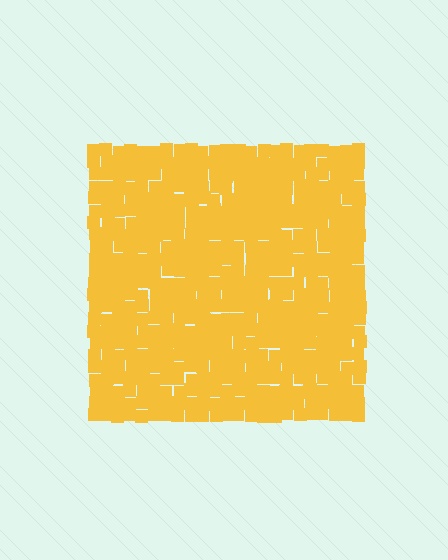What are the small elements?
The small elements are squares.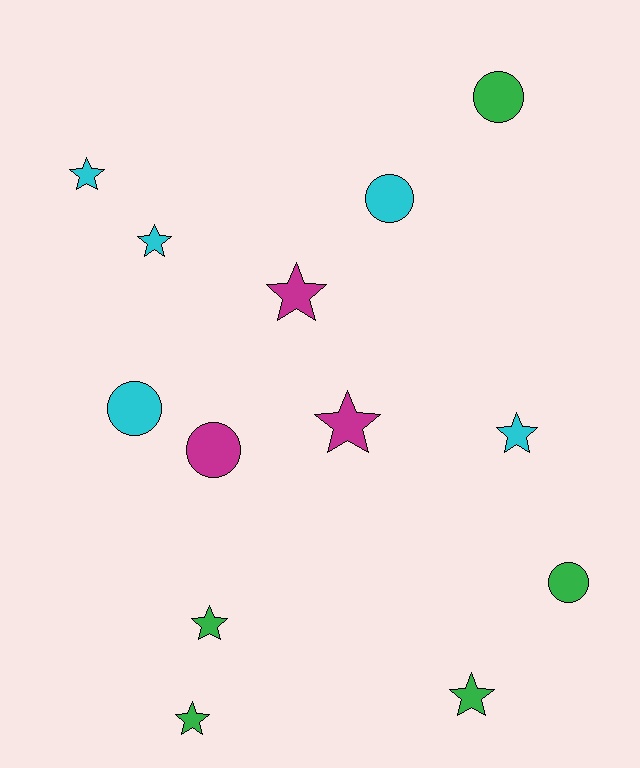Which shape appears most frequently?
Star, with 8 objects.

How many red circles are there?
There are no red circles.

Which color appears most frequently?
Cyan, with 5 objects.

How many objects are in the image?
There are 13 objects.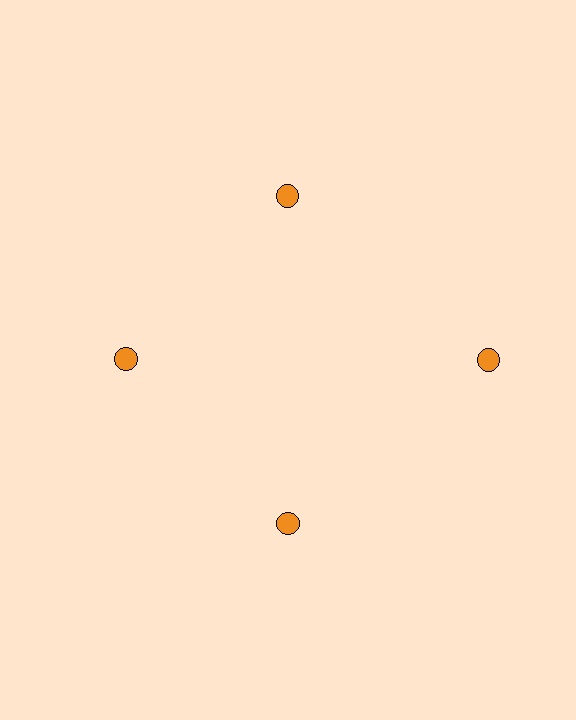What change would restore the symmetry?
The symmetry would be restored by moving it inward, back onto the ring so that all 4 circles sit at equal angles and equal distance from the center.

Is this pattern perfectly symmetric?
No. The 4 orange circles are arranged in a ring, but one element near the 3 o'clock position is pushed outward from the center, breaking the 4-fold rotational symmetry.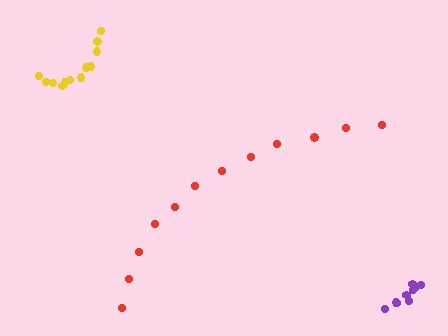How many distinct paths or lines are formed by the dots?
There are 3 distinct paths.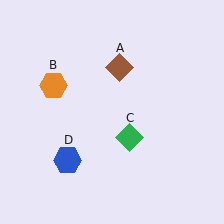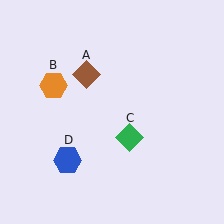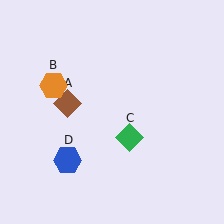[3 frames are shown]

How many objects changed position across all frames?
1 object changed position: brown diamond (object A).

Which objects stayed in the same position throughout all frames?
Orange hexagon (object B) and green diamond (object C) and blue hexagon (object D) remained stationary.